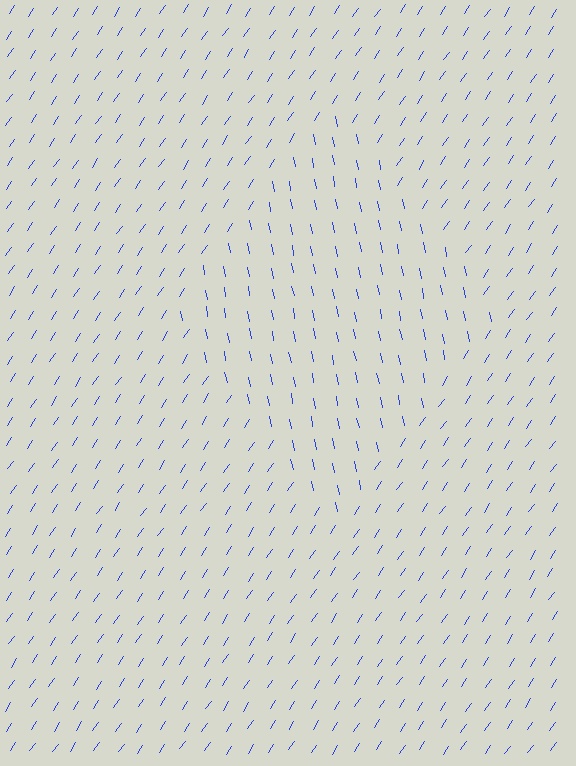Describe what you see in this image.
The image is filled with small blue line segments. A diamond region in the image has lines oriented differently from the surrounding lines, creating a visible texture boundary.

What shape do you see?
I see a diamond.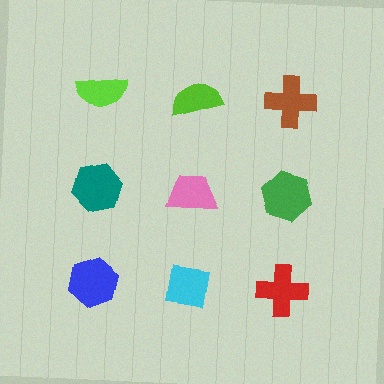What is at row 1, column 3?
A brown cross.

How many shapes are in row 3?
3 shapes.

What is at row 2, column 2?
A pink trapezoid.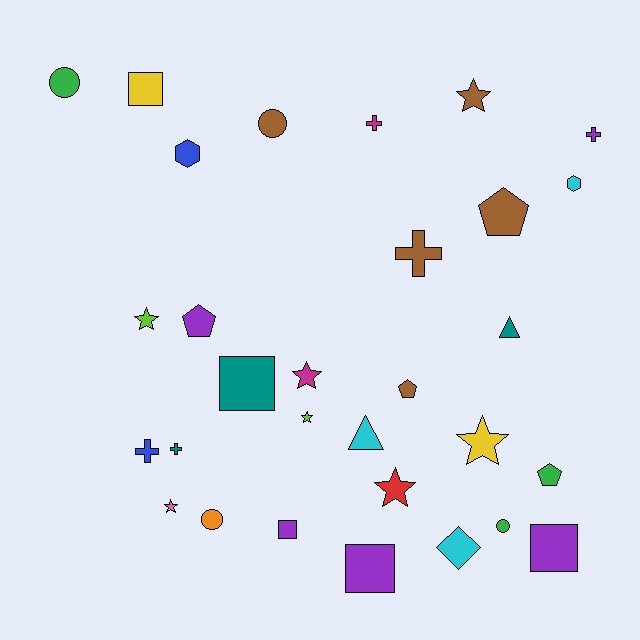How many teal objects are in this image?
There are 3 teal objects.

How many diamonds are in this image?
There is 1 diamond.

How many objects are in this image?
There are 30 objects.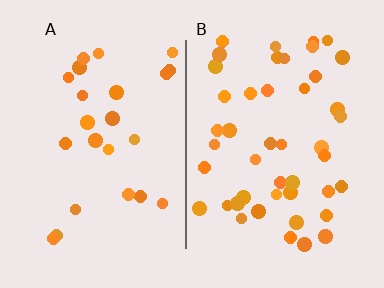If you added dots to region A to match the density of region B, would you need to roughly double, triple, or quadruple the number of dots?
Approximately double.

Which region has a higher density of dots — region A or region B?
B (the right).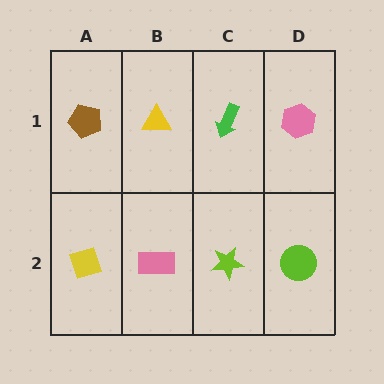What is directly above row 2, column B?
A yellow triangle.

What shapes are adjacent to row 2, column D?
A pink hexagon (row 1, column D), a lime star (row 2, column C).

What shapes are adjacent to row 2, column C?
A green arrow (row 1, column C), a pink rectangle (row 2, column B), a lime circle (row 2, column D).